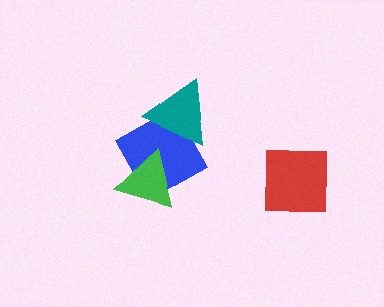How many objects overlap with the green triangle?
1 object overlaps with the green triangle.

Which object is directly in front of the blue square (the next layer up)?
The teal triangle is directly in front of the blue square.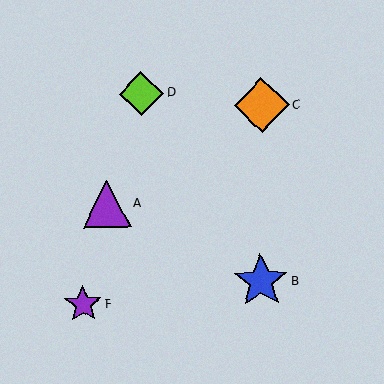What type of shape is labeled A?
Shape A is a purple triangle.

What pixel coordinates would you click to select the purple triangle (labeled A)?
Click at (107, 204) to select the purple triangle A.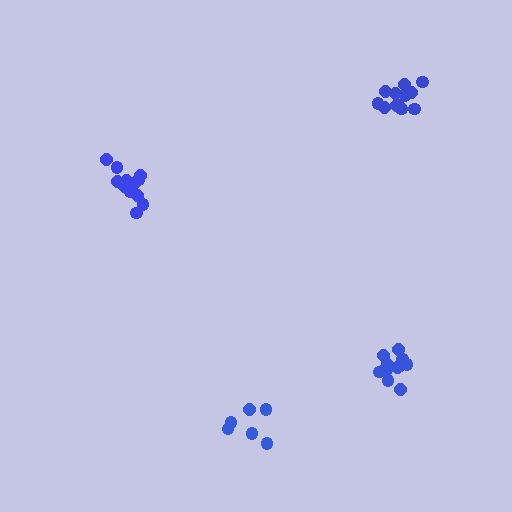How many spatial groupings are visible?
There are 4 spatial groupings.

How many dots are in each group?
Group 1: 6 dots, Group 2: 12 dots, Group 3: 12 dots, Group 4: 12 dots (42 total).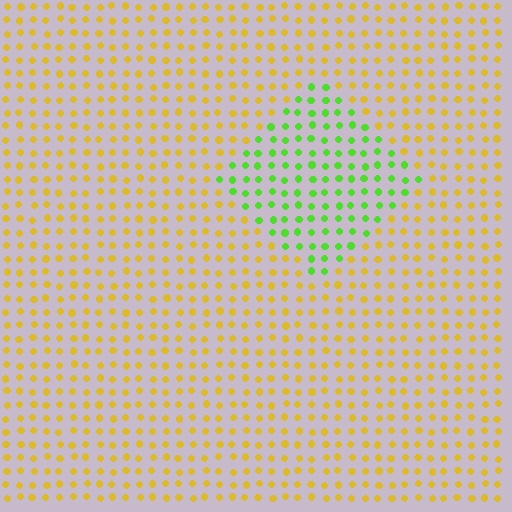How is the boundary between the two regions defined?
The boundary is defined purely by a slight shift in hue (about 60 degrees). Spacing, size, and orientation are identical on both sides.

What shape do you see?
I see a diamond.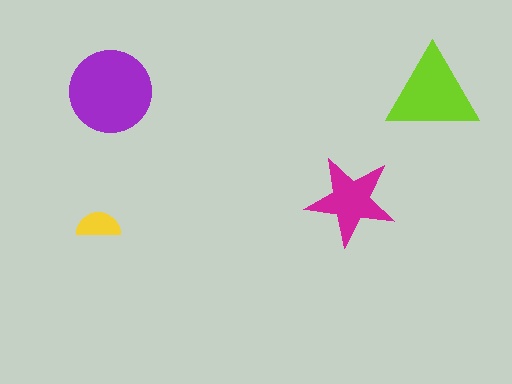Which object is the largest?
The purple circle.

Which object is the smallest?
The yellow semicircle.